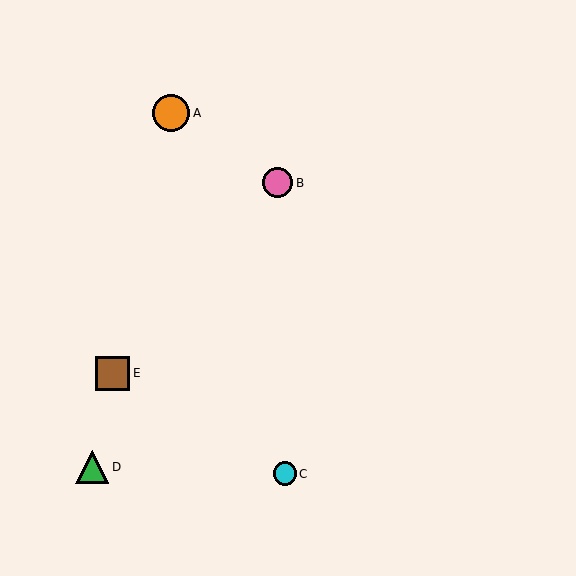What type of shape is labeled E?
Shape E is a brown square.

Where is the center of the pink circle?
The center of the pink circle is at (278, 183).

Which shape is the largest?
The orange circle (labeled A) is the largest.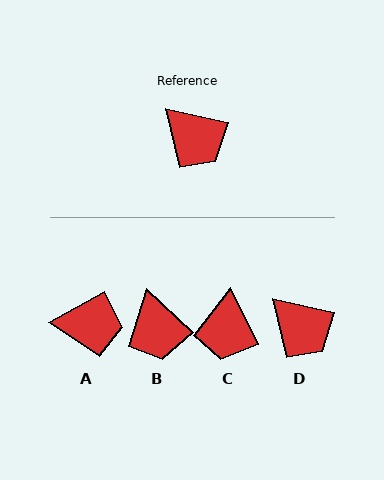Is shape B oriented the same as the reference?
No, it is off by about 31 degrees.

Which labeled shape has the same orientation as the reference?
D.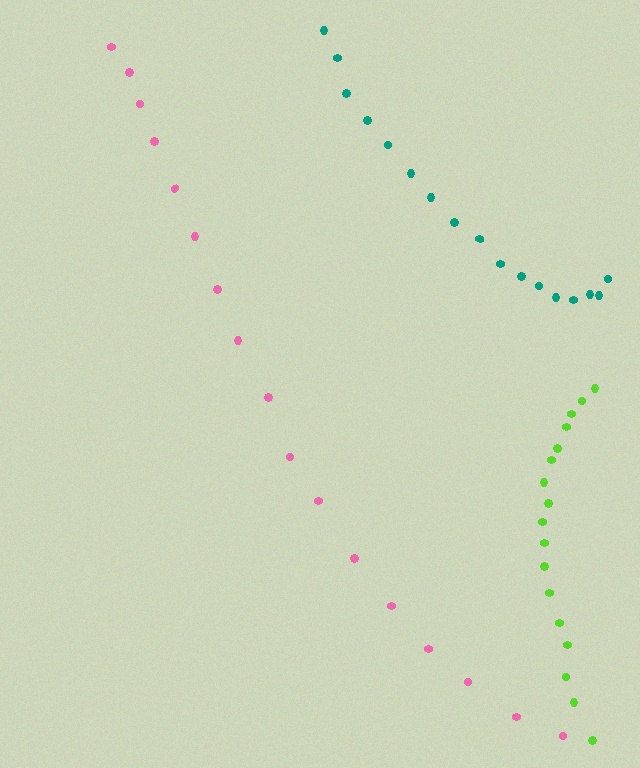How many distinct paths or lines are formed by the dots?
There are 3 distinct paths.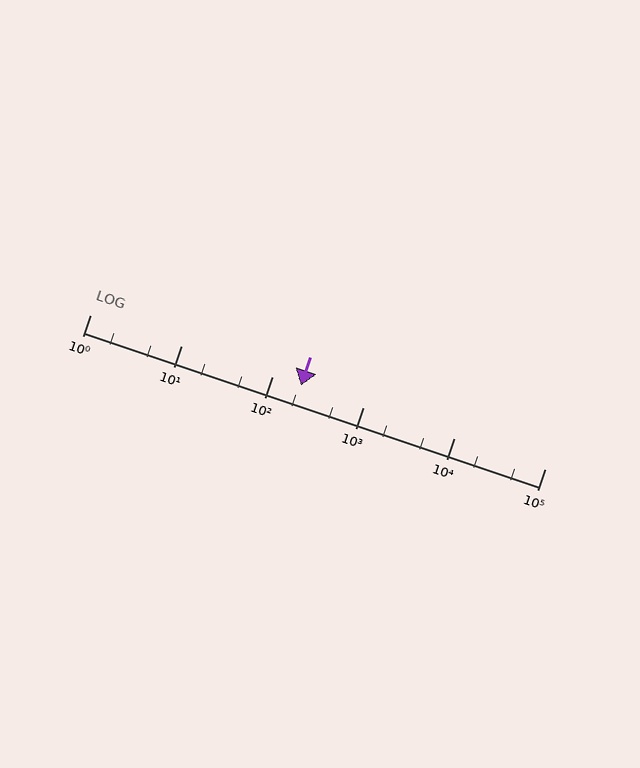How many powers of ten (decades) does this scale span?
The scale spans 5 decades, from 1 to 100000.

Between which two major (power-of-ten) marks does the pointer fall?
The pointer is between 100 and 1000.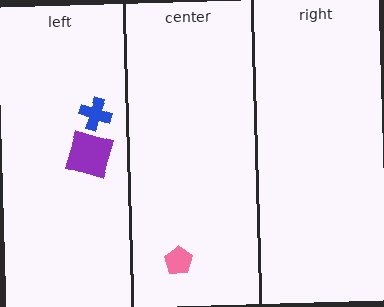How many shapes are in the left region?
2.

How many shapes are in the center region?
1.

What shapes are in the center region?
The pink pentagon.